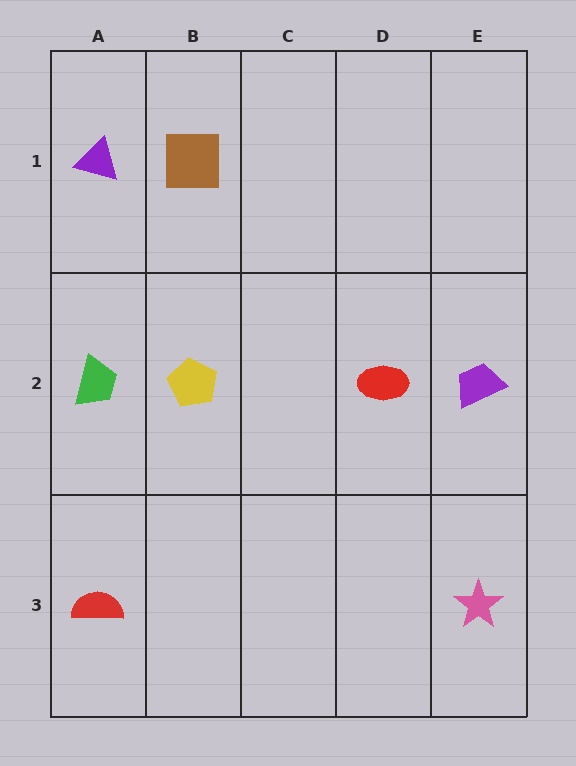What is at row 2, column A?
A green trapezoid.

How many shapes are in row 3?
2 shapes.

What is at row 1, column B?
A brown square.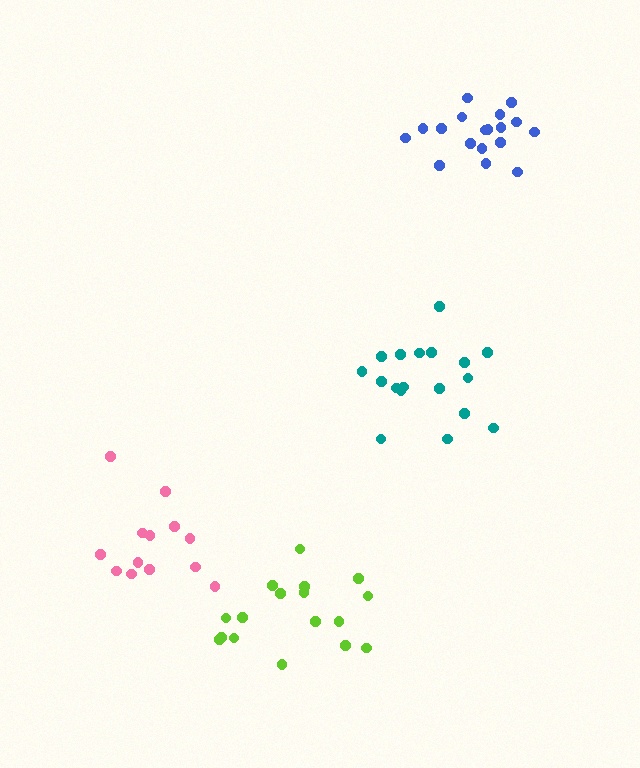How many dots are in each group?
Group 1: 17 dots, Group 2: 18 dots, Group 3: 13 dots, Group 4: 18 dots (66 total).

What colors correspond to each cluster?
The clusters are colored: lime, blue, pink, teal.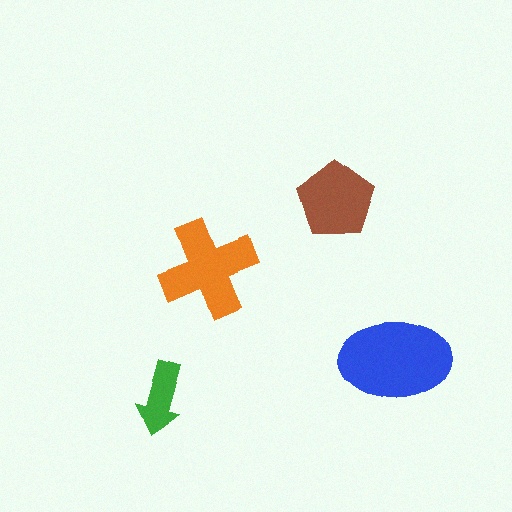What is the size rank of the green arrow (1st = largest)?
4th.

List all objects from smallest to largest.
The green arrow, the brown pentagon, the orange cross, the blue ellipse.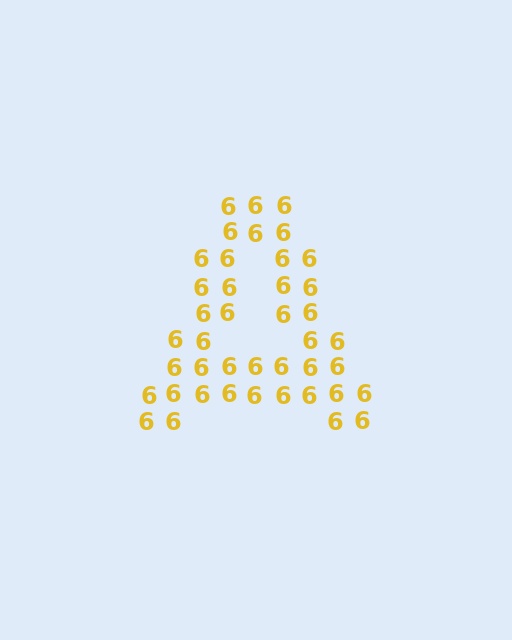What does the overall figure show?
The overall figure shows the letter A.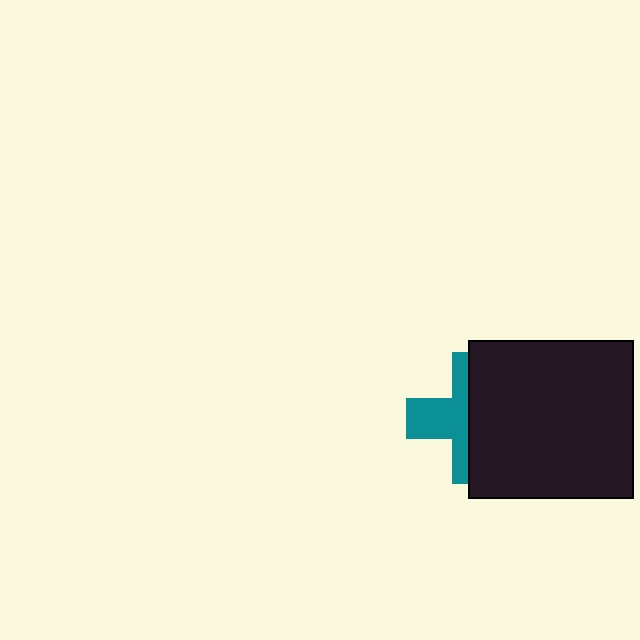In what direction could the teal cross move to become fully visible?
The teal cross could move left. That would shift it out from behind the black rectangle entirely.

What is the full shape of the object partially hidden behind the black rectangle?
The partially hidden object is a teal cross.